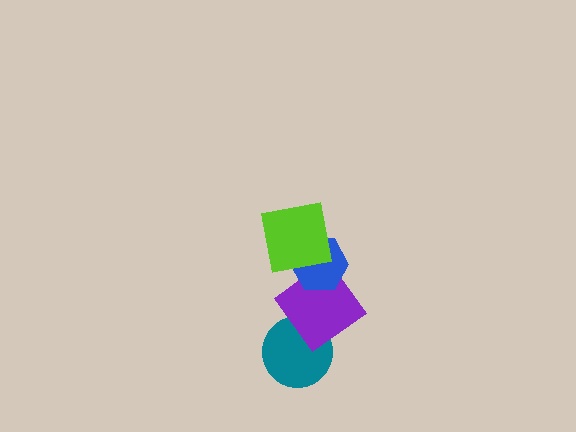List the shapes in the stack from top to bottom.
From top to bottom: the lime square, the blue hexagon, the purple diamond, the teal circle.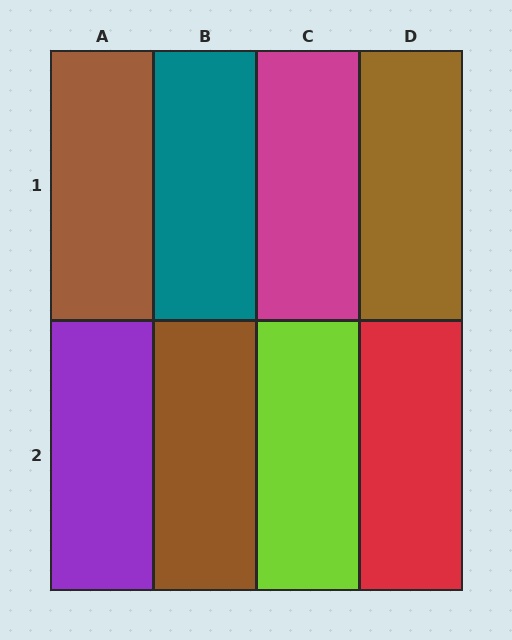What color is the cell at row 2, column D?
Red.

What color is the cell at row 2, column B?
Brown.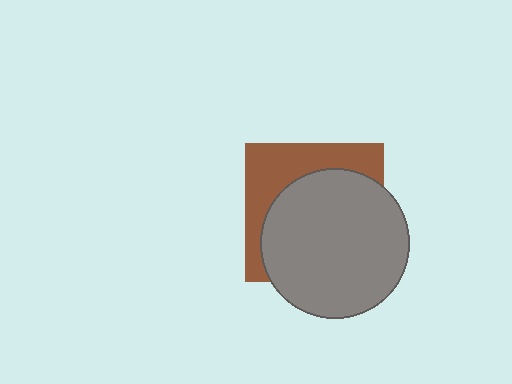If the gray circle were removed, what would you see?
You would see the complete brown square.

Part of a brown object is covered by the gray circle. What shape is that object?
It is a square.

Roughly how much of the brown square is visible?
A small part of it is visible (roughly 35%).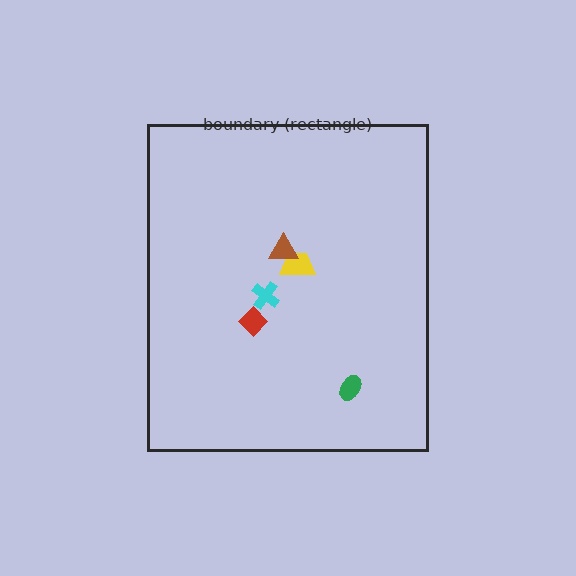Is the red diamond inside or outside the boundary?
Inside.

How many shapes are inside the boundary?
5 inside, 0 outside.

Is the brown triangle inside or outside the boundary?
Inside.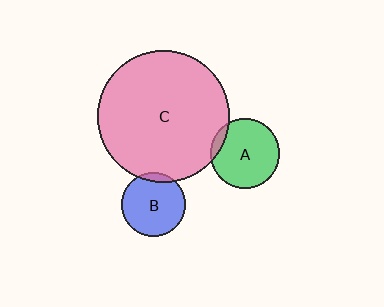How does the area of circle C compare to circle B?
Approximately 4.2 times.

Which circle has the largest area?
Circle C (pink).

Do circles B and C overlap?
Yes.